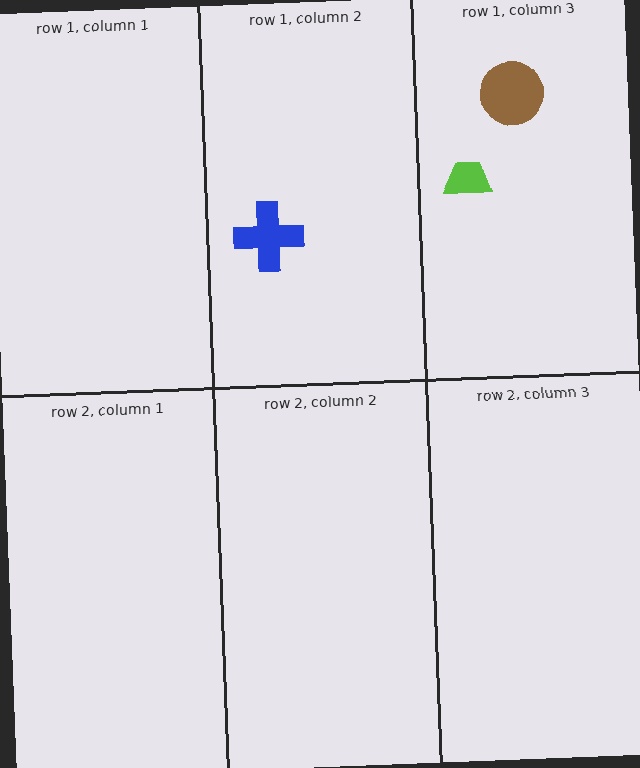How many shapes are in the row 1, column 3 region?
2.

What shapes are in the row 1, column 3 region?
The brown circle, the lime trapezoid.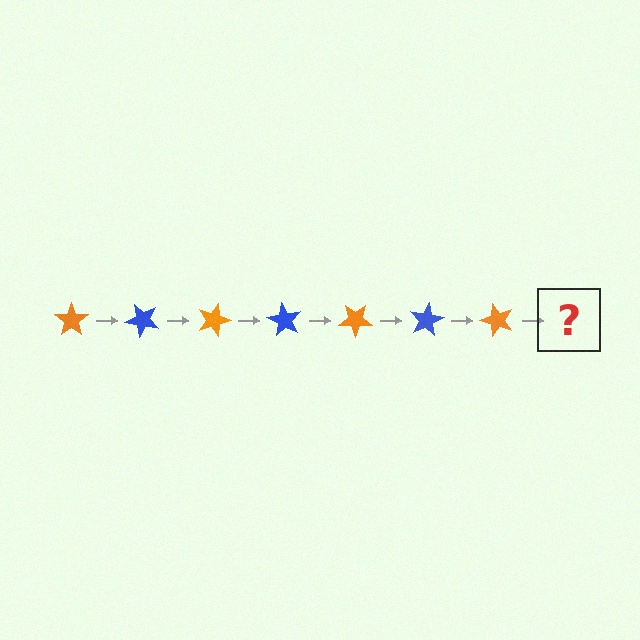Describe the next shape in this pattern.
It should be a blue star, rotated 315 degrees from the start.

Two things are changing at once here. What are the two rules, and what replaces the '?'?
The two rules are that it rotates 45 degrees each step and the color cycles through orange and blue. The '?' should be a blue star, rotated 315 degrees from the start.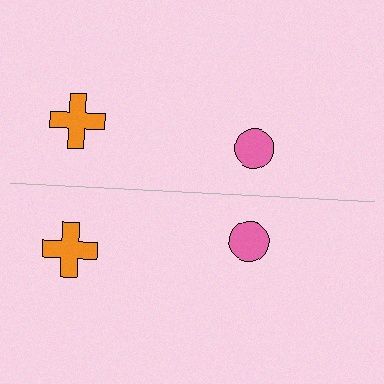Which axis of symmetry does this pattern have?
The pattern has a horizontal axis of symmetry running through the center of the image.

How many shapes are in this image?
There are 4 shapes in this image.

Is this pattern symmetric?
Yes, this pattern has bilateral (reflection) symmetry.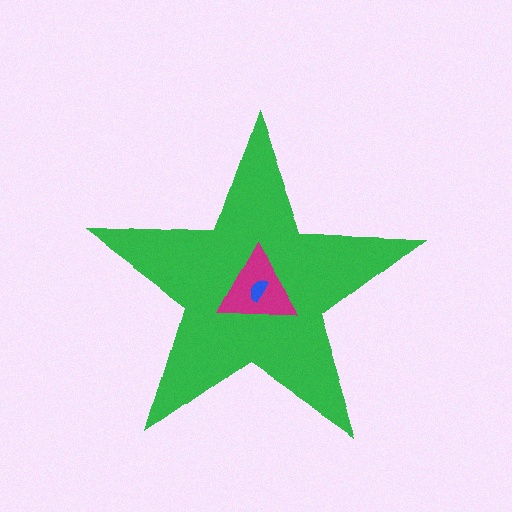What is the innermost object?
The blue semicircle.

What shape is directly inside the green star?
The magenta triangle.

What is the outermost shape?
The green star.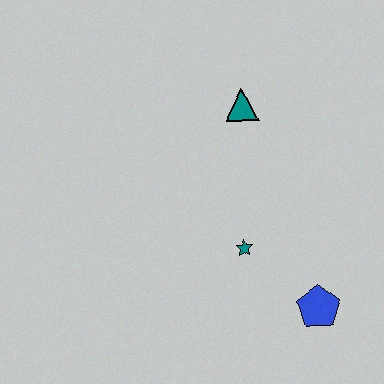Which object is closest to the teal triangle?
The teal star is closest to the teal triangle.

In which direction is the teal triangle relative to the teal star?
The teal triangle is above the teal star.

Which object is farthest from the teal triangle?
The blue pentagon is farthest from the teal triangle.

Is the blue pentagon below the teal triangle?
Yes